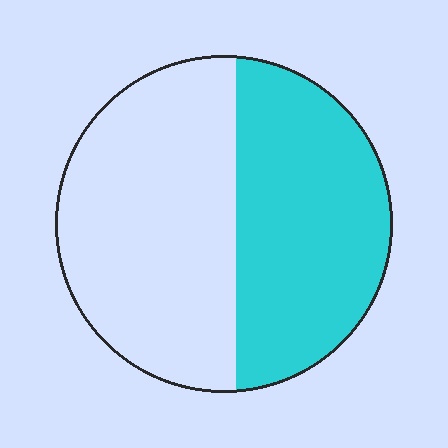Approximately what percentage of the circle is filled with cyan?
Approximately 45%.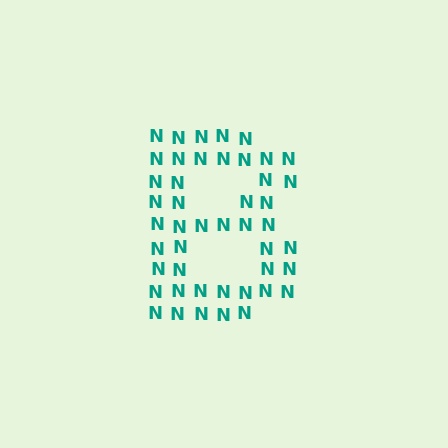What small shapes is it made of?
It is made of small letter N's.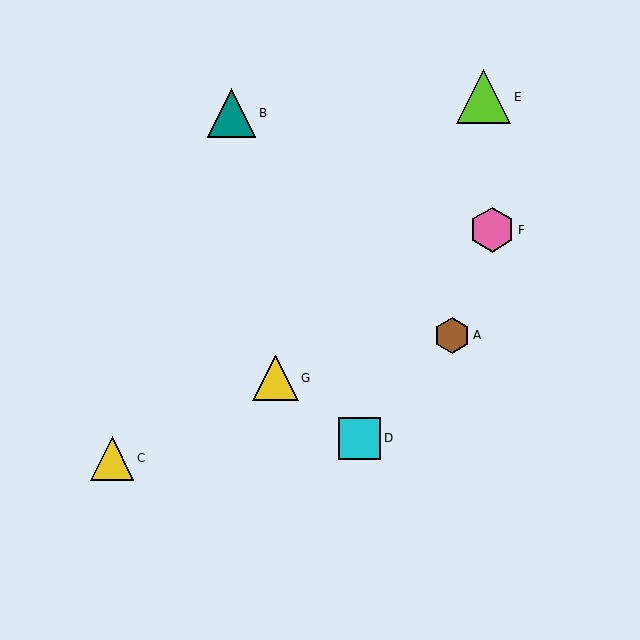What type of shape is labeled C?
Shape C is a yellow triangle.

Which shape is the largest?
The lime triangle (labeled E) is the largest.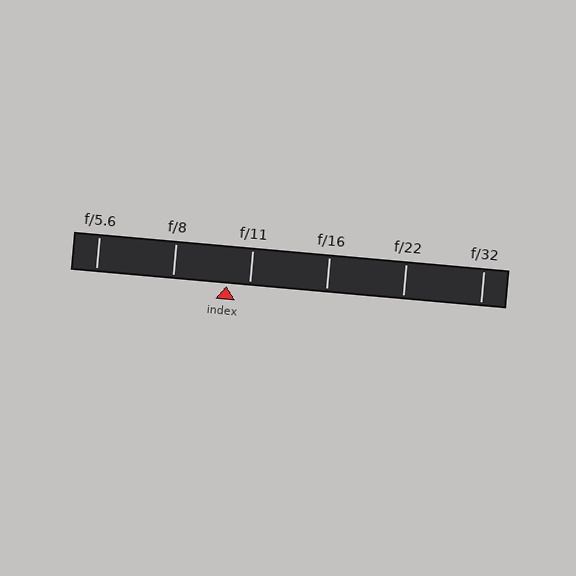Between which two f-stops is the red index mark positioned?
The index mark is between f/8 and f/11.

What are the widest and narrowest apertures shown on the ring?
The widest aperture shown is f/5.6 and the narrowest is f/32.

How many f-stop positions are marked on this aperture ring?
There are 6 f-stop positions marked.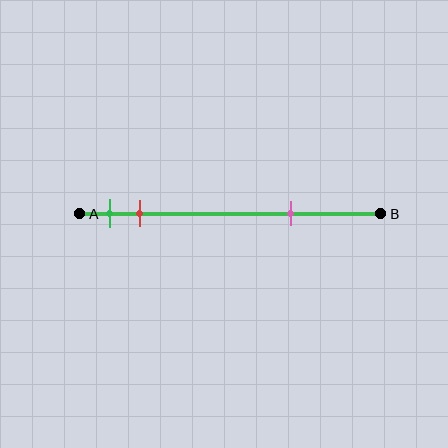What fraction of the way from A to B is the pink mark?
The pink mark is approximately 70% (0.7) of the way from A to B.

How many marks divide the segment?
There are 3 marks dividing the segment.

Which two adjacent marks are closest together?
The green and red marks are the closest adjacent pair.